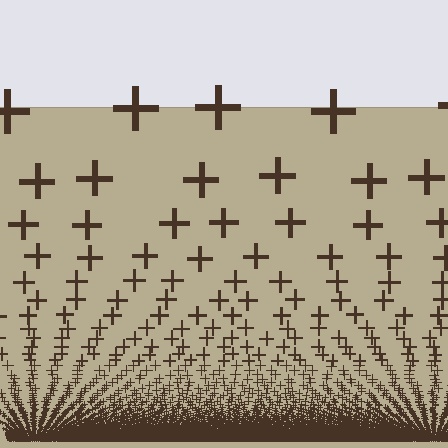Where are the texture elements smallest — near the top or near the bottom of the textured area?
Near the bottom.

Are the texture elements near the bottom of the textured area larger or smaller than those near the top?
Smaller. The gradient is inverted — elements near the bottom are smaller and denser.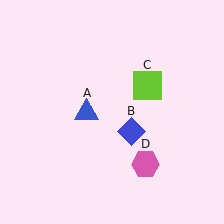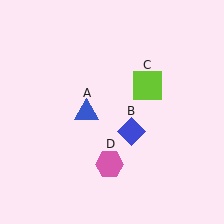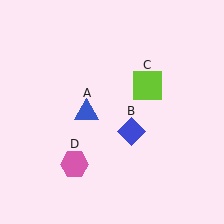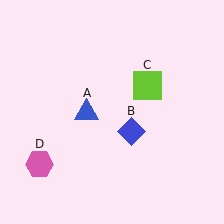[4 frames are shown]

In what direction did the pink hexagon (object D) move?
The pink hexagon (object D) moved left.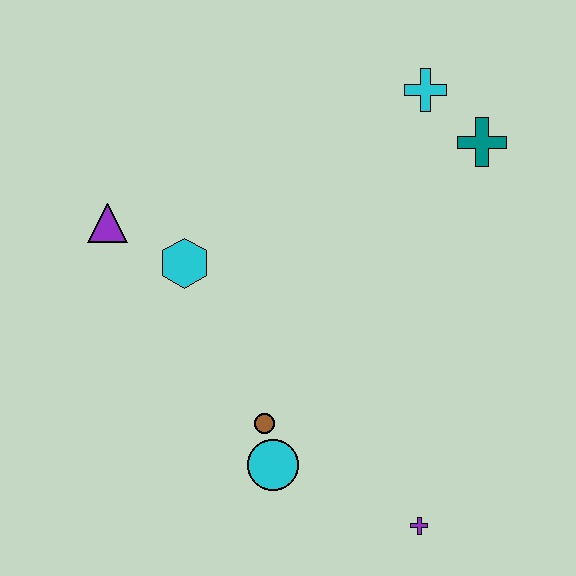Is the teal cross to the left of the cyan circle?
No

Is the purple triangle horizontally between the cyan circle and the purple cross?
No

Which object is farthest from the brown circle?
The cyan cross is farthest from the brown circle.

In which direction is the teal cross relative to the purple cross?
The teal cross is above the purple cross.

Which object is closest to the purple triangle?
The cyan hexagon is closest to the purple triangle.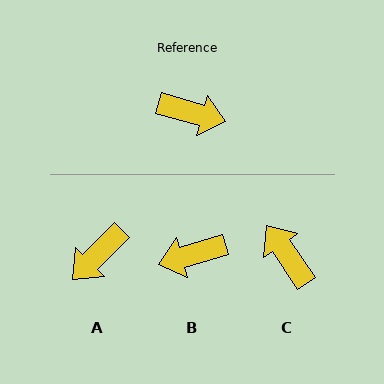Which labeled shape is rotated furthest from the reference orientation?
B, about 148 degrees away.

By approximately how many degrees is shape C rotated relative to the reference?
Approximately 140 degrees counter-clockwise.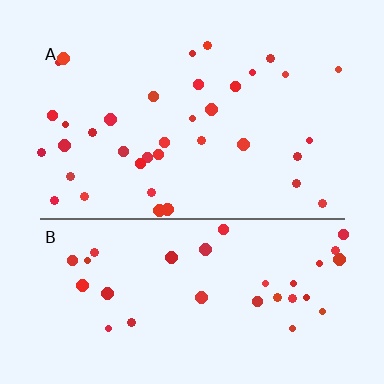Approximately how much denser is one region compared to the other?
Approximately 1.1× — region A over region B.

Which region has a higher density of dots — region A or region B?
A (the top).